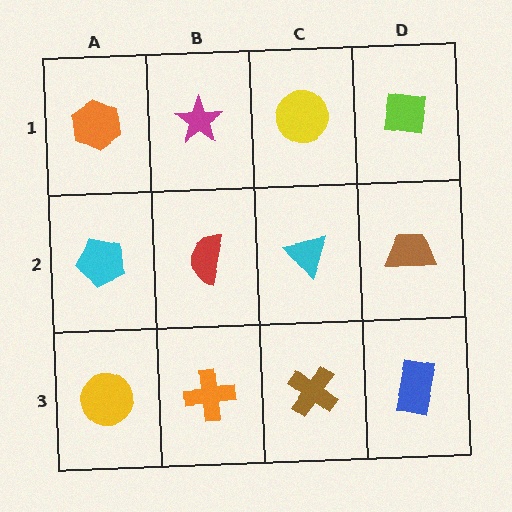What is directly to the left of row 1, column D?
A yellow circle.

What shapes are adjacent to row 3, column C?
A cyan triangle (row 2, column C), an orange cross (row 3, column B), a blue rectangle (row 3, column D).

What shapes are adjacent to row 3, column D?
A brown trapezoid (row 2, column D), a brown cross (row 3, column C).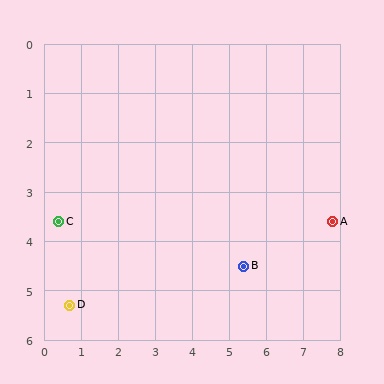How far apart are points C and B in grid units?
Points C and B are about 5.1 grid units apart.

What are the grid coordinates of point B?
Point B is at approximately (5.4, 4.5).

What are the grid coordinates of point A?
Point A is at approximately (7.8, 3.6).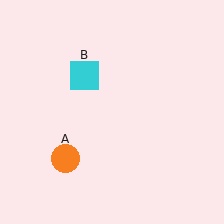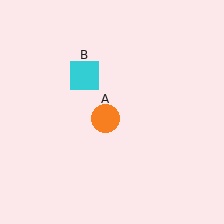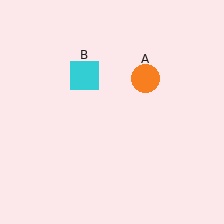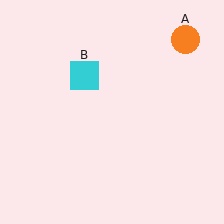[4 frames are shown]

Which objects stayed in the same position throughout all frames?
Cyan square (object B) remained stationary.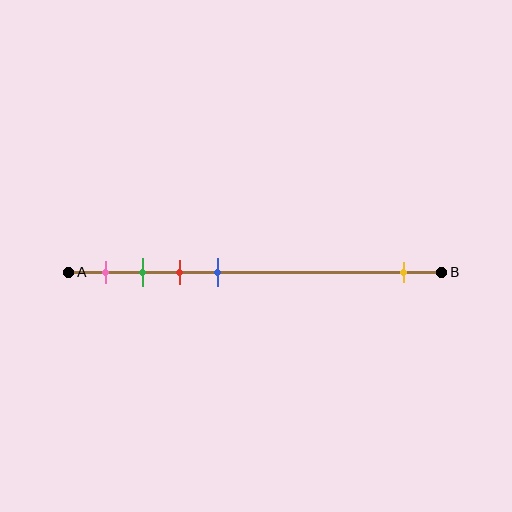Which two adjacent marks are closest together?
The green and red marks are the closest adjacent pair.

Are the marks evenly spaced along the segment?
No, the marks are not evenly spaced.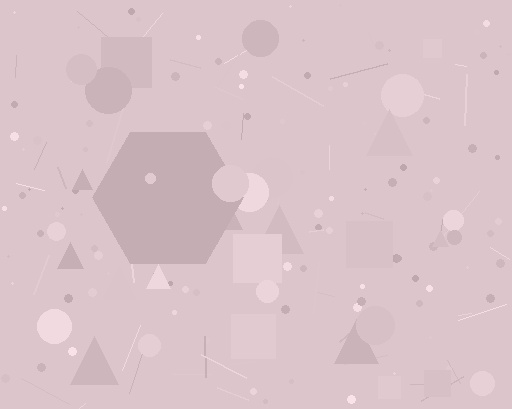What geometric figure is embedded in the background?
A hexagon is embedded in the background.